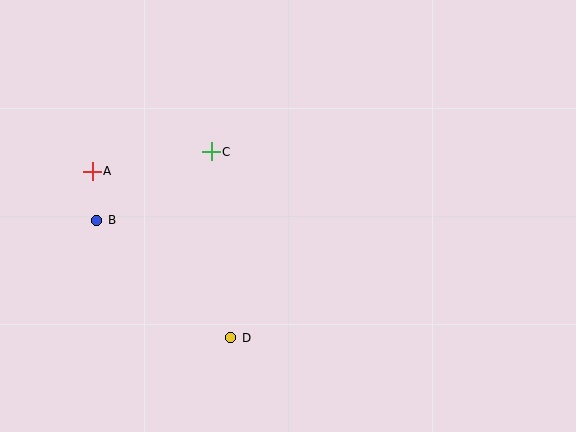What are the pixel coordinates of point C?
Point C is at (211, 152).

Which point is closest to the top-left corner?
Point A is closest to the top-left corner.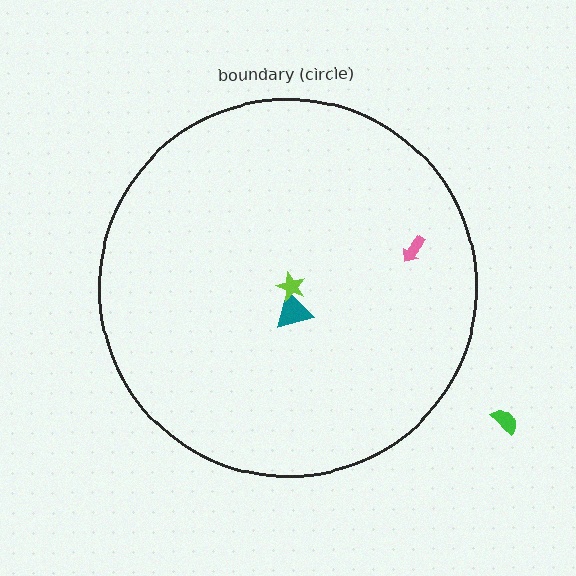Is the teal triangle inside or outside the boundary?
Inside.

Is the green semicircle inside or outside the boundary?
Outside.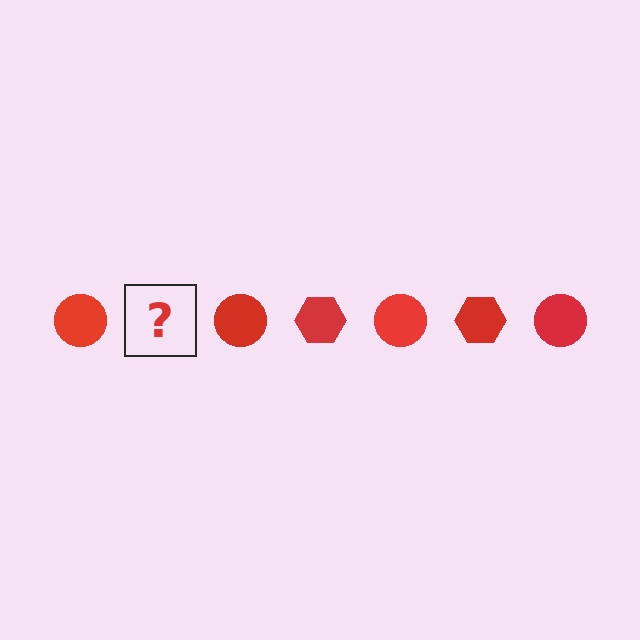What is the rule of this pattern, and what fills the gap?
The rule is that the pattern cycles through circle, hexagon shapes in red. The gap should be filled with a red hexagon.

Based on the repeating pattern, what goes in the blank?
The blank should be a red hexagon.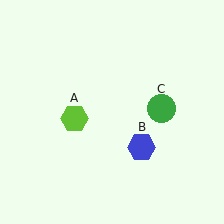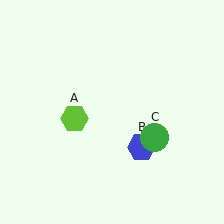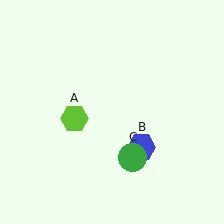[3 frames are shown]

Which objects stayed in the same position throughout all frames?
Lime hexagon (object A) and blue hexagon (object B) remained stationary.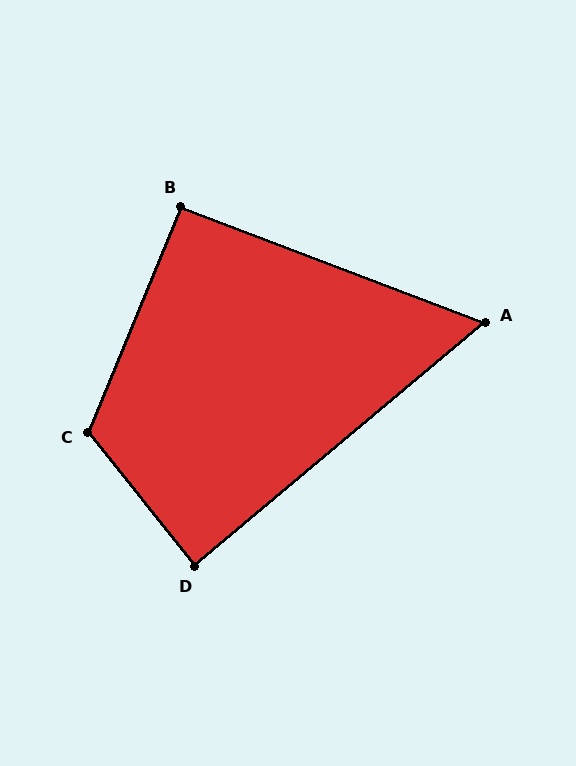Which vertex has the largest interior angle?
C, at approximately 119 degrees.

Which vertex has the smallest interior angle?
A, at approximately 61 degrees.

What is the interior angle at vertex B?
Approximately 92 degrees (approximately right).